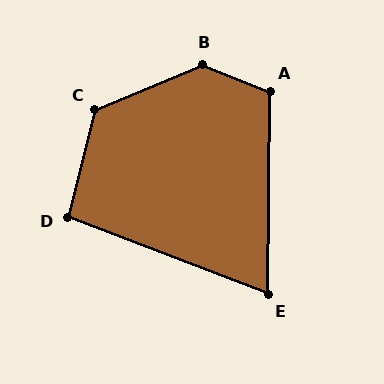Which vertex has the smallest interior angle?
E, at approximately 70 degrees.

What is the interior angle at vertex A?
Approximately 111 degrees (obtuse).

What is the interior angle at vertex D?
Approximately 97 degrees (obtuse).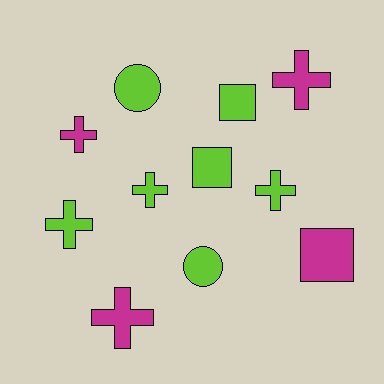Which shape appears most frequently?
Cross, with 6 objects.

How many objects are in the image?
There are 11 objects.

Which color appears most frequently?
Lime, with 7 objects.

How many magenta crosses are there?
There are 3 magenta crosses.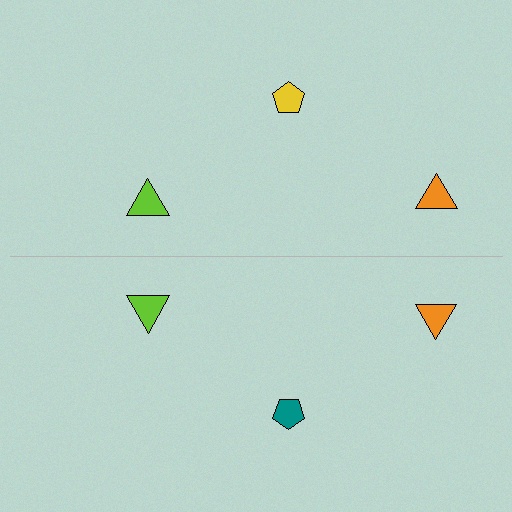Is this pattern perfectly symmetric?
No, the pattern is not perfectly symmetric. The teal pentagon on the bottom side breaks the symmetry — its mirror counterpart is yellow.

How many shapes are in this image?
There are 6 shapes in this image.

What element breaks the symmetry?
The teal pentagon on the bottom side breaks the symmetry — its mirror counterpart is yellow.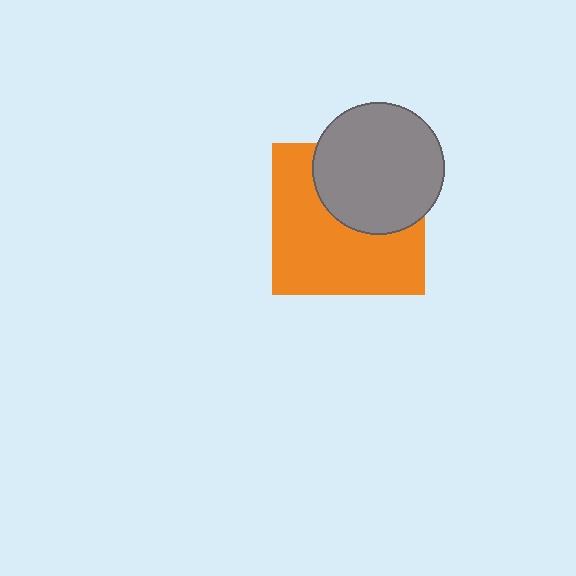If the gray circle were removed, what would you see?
You would see the complete orange square.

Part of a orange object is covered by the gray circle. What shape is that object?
It is a square.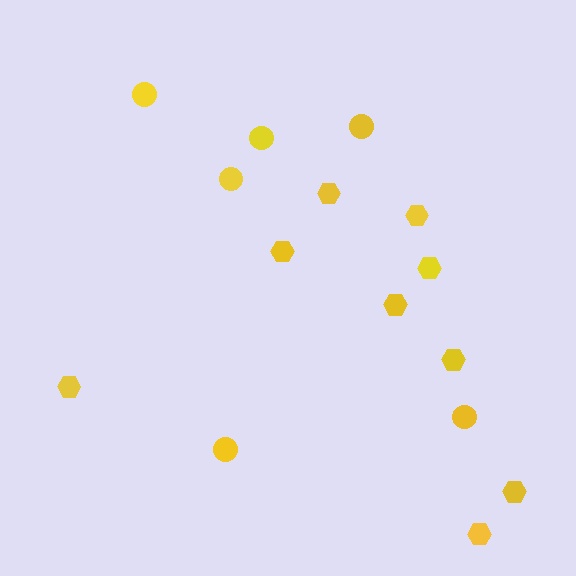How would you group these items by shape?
There are 2 groups: one group of hexagons (9) and one group of circles (6).